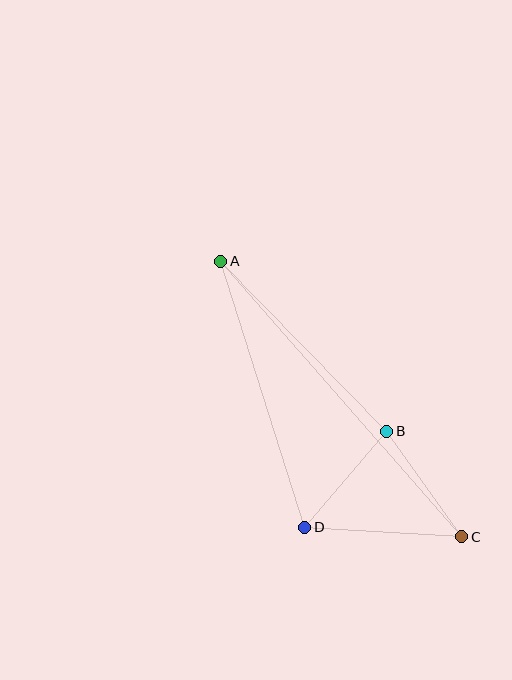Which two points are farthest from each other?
Points A and C are farthest from each other.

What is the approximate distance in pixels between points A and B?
The distance between A and B is approximately 238 pixels.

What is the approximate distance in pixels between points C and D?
The distance between C and D is approximately 157 pixels.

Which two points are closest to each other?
Points B and D are closest to each other.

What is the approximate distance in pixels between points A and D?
The distance between A and D is approximately 279 pixels.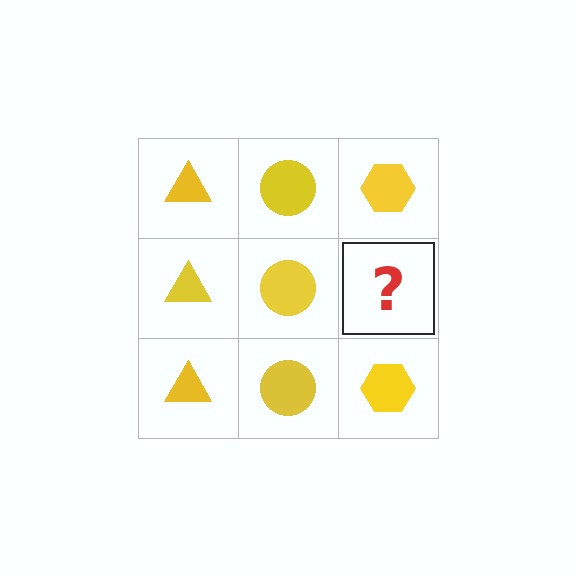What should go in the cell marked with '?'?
The missing cell should contain a yellow hexagon.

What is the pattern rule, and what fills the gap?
The rule is that each column has a consistent shape. The gap should be filled with a yellow hexagon.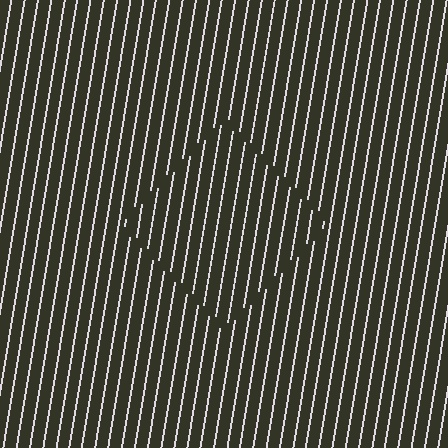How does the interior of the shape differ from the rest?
The interior of the shape contains the same grating, shifted by half a period — the contour is defined by the phase discontinuity where line-ends from the inner and outer gratings abut.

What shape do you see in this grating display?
An illusory square. The interior of the shape contains the same grating, shifted by half a period — the contour is defined by the phase discontinuity where line-ends from the inner and outer gratings abut.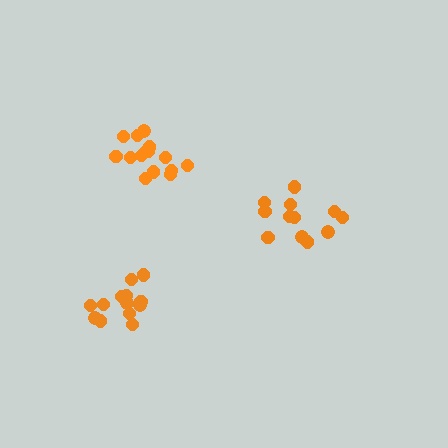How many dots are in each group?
Group 1: 12 dots, Group 2: 15 dots, Group 3: 14 dots (41 total).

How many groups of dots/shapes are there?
There are 3 groups.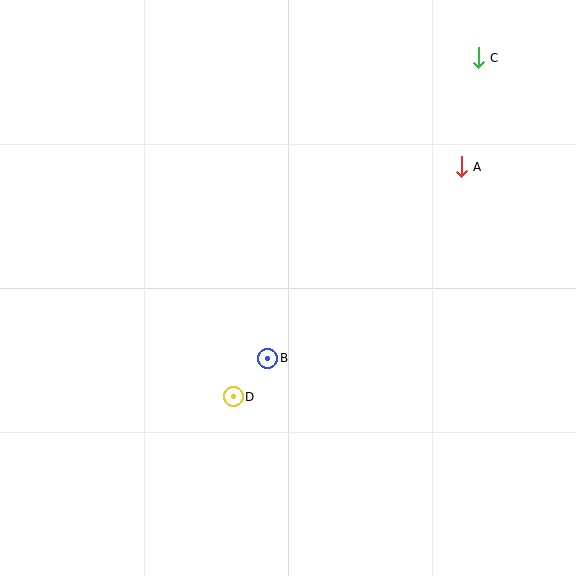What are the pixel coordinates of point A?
Point A is at (461, 167).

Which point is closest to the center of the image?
Point B at (268, 358) is closest to the center.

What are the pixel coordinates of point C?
Point C is at (478, 58).